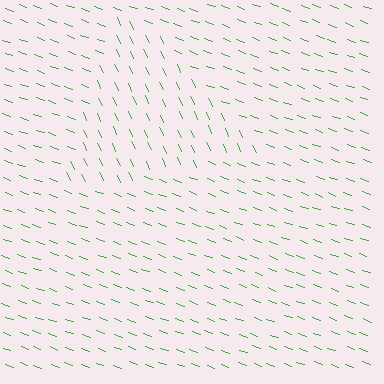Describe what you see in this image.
The image is filled with small green line segments. A triangle region in the image has lines oriented differently from the surrounding lines, creating a visible texture boundary.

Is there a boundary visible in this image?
Yes, there is a texture boundary formed by a change in line orientation.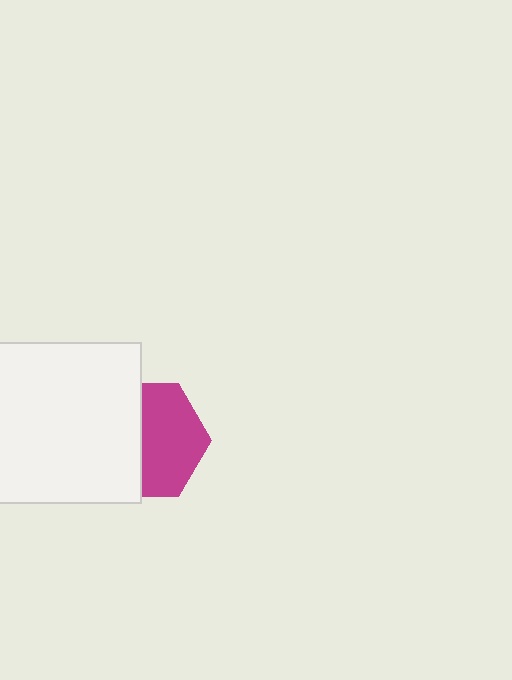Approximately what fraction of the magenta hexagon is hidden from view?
Roughly 45% of the magenta hexagon is hidden behind the white square.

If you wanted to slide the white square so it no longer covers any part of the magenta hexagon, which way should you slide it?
Slide it left — that is the most direct way to separate the two shapes.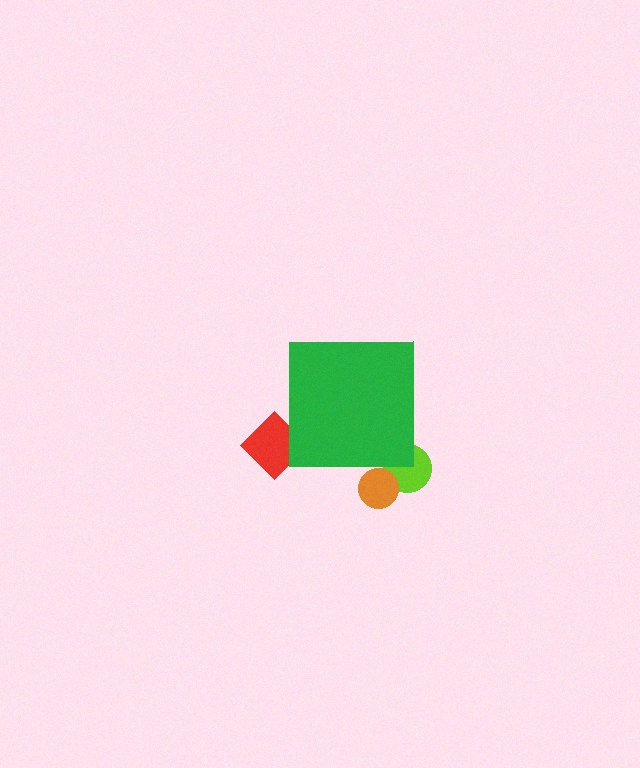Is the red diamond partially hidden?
Yes, the red diamond is partially hidden behind the green square.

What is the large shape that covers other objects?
A green square.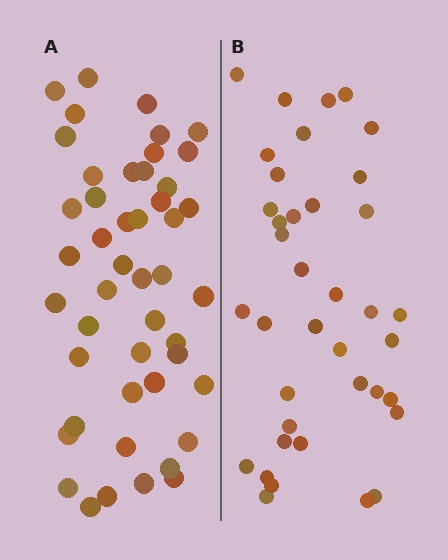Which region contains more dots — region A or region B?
Region A (the left region) has more dots.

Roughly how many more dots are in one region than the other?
Region A has roughly 8 or so more dots than region B.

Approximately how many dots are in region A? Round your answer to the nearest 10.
About 50 dots. (The exact count is 47, which rounds to 50.)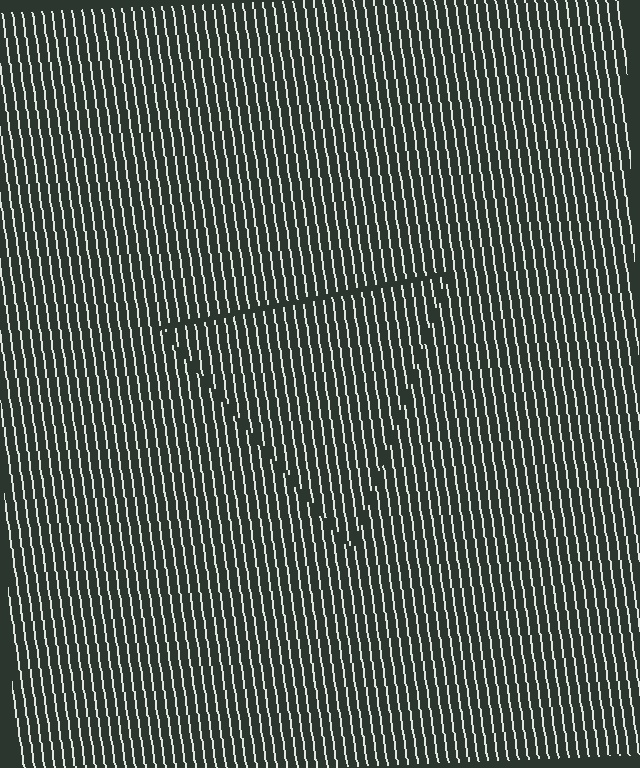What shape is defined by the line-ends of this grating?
An illusory triangle. The interior of the shape contains the same grating, shifted by half a period — the contour is defined by the phase discontinuity where line-ends from the inner and outer gratings abut.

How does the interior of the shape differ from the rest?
The interior of the shape contains the same grating, shifted by half a period — the contour is defined by the phase discontinuity where line-ends from the inner and outer gratings abut.